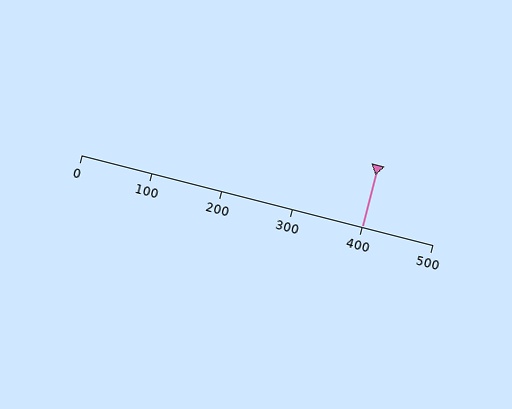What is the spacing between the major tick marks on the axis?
The major ticks are spaced 100 apart.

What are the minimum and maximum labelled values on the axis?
The axis runs from 0 to 500.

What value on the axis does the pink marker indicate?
The marker indicates approximately 400.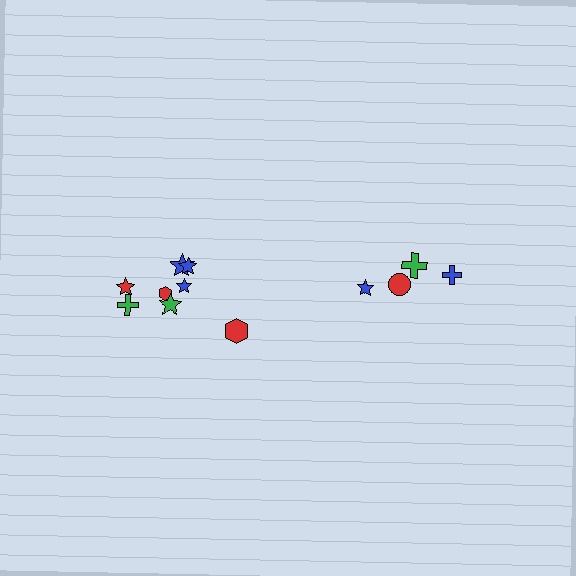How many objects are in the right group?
There are 4 objects.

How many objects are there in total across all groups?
There are 12 objects.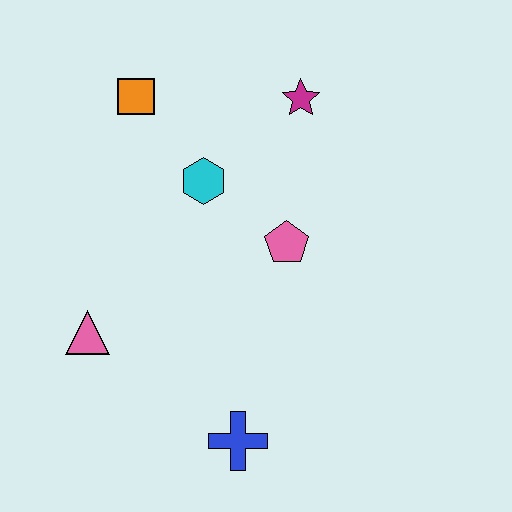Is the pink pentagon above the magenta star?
No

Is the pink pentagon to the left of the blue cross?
No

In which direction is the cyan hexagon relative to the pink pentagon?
The cyan hexagon is to the left of the pink pentagon.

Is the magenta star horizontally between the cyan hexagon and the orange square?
No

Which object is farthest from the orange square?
The blue cross is farthest from the orange square.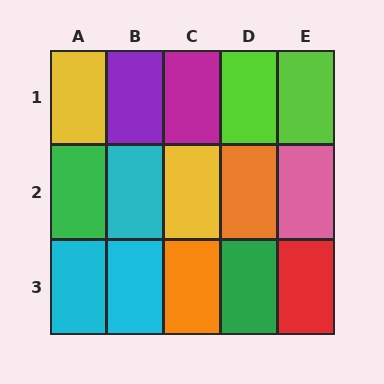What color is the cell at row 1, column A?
Yellow.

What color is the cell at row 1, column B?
Purple.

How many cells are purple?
1 cell is purple.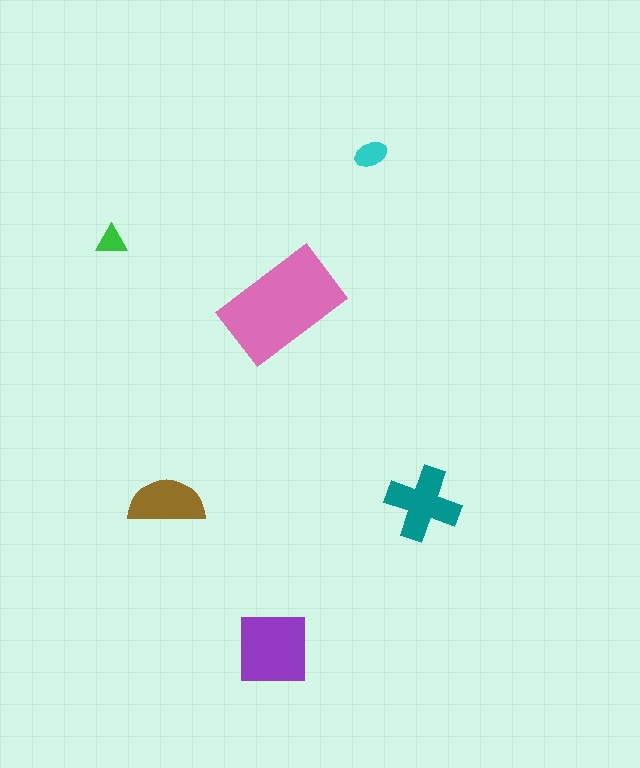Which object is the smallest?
The green triangle.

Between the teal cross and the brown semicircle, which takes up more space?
The teal cross.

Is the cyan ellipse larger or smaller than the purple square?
Smaller.